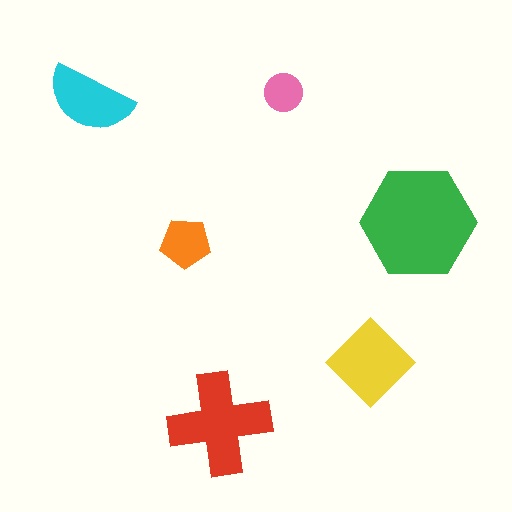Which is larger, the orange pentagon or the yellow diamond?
The yellow diamond.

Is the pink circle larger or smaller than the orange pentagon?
Smaller.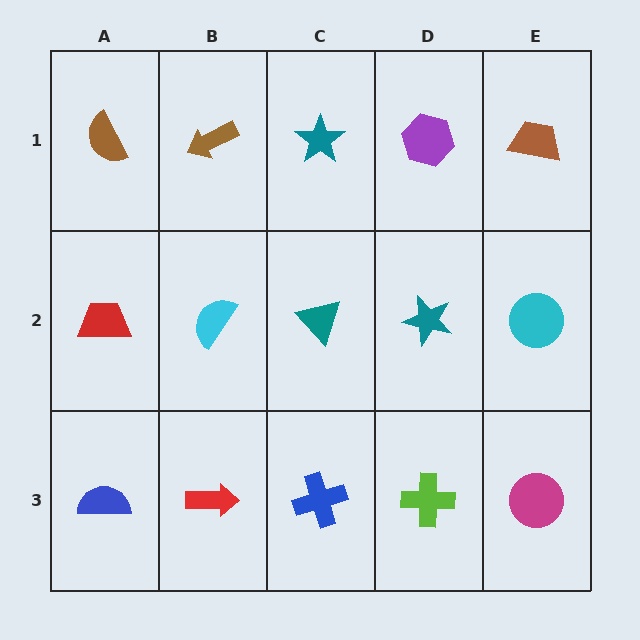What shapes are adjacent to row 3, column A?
A red trapezoid (row 2, column A), a red arrow (row 3, column B).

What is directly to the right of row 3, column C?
A lime cross.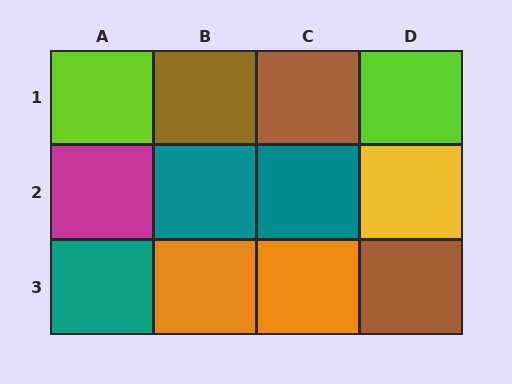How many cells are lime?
2 cells are lime.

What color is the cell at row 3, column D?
Brown.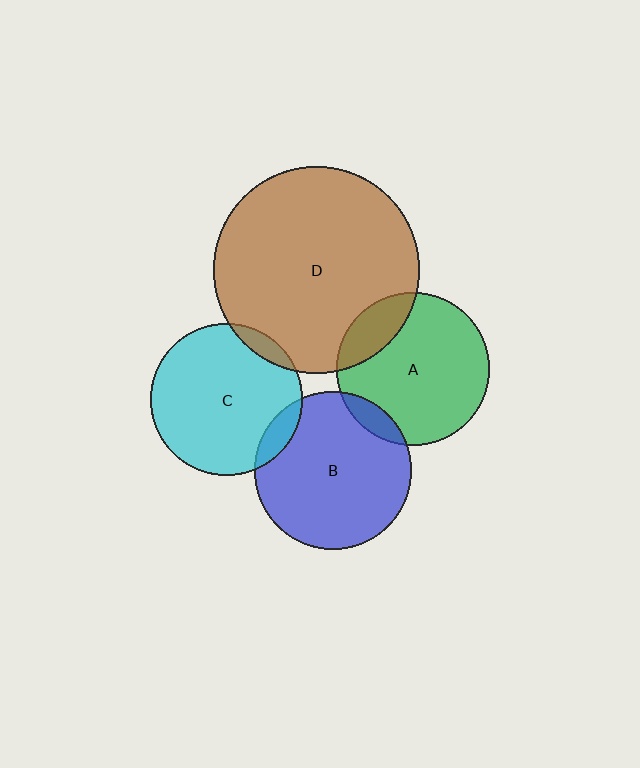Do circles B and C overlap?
Yes.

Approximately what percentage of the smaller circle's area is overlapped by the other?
Approximately 10%.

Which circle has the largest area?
Circle D (brown).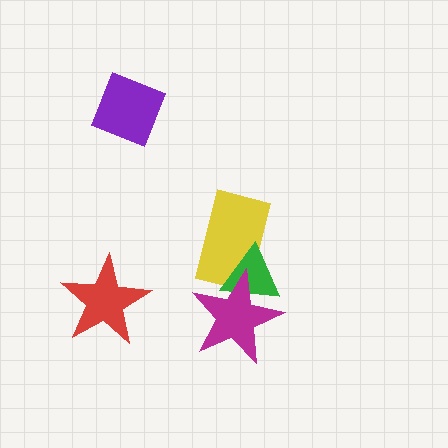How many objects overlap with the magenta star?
2 objects overlap with the magenta star.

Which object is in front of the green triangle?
The magenta star is in front of the green triangle.